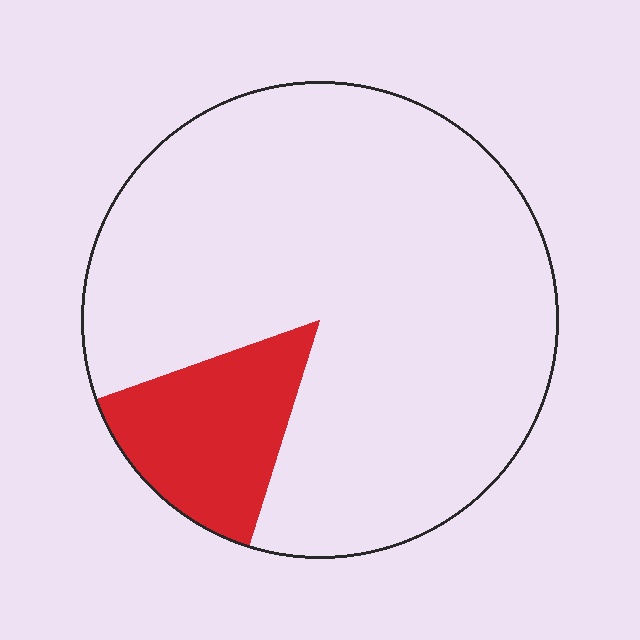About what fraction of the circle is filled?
About one sixth (1/6).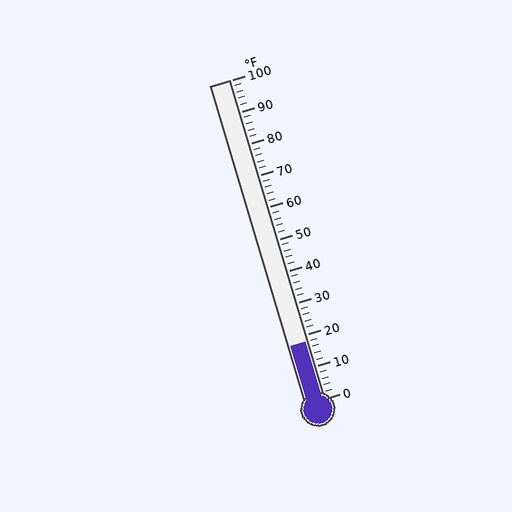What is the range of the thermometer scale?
The thermometer scale ranges from 0°F to 100°F.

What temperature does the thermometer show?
The thermometer shows approximately 18°F.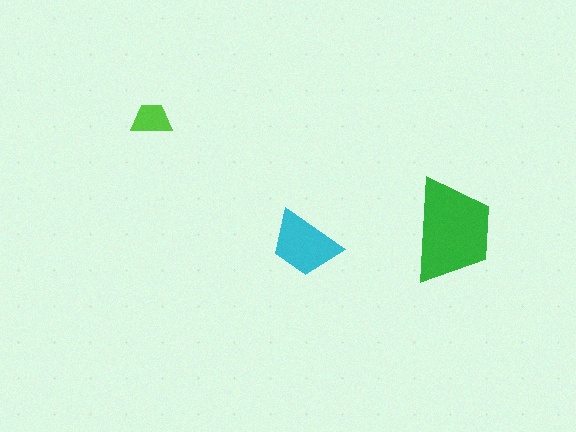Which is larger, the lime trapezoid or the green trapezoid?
The green one.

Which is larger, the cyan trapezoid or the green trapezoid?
The green one.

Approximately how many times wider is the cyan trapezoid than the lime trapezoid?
About 2 times wider.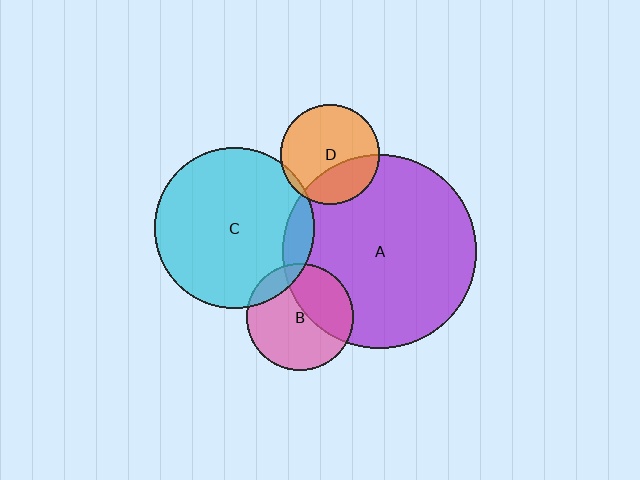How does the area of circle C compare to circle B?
Approximately 2.3 times.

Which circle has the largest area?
Circle A (purple).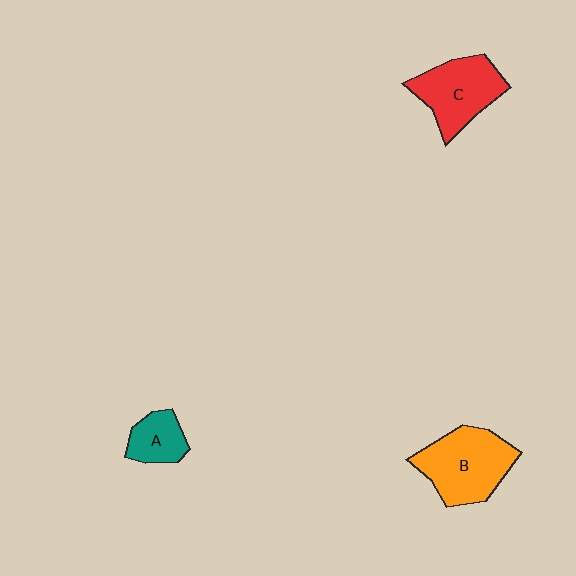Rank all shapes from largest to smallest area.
From largest to smallest: B (orange), C (red), A (teal).